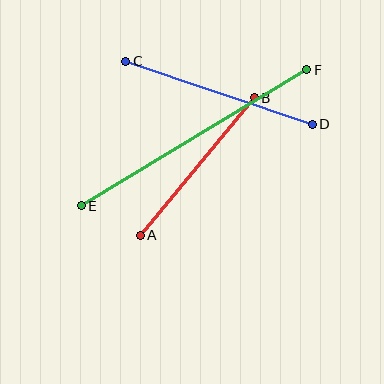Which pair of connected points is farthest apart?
Points E and F are farthest apart.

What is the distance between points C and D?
The distance is approximately 197 pixels.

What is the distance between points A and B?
The distance is approximately 179 pixels.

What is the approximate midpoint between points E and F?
The midpoint is at approximately (194, 138) pixels.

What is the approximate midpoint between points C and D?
The midpoint is at approximately (219, 93) pixels.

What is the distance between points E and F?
The distance is approximately 264 pixels.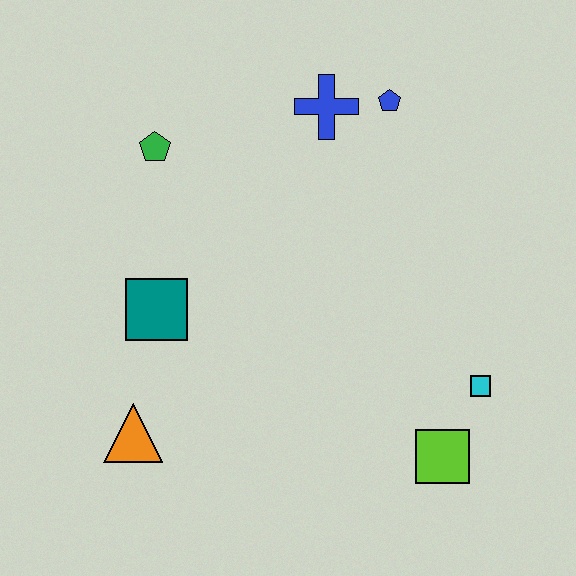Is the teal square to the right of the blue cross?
No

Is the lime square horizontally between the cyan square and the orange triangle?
Yes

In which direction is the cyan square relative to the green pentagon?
The cyan square is to the right of the green pentagon.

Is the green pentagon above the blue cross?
No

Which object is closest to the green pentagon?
The teal square is closest to the green pentagon.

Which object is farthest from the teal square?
The cyan square is farthest from the teal square.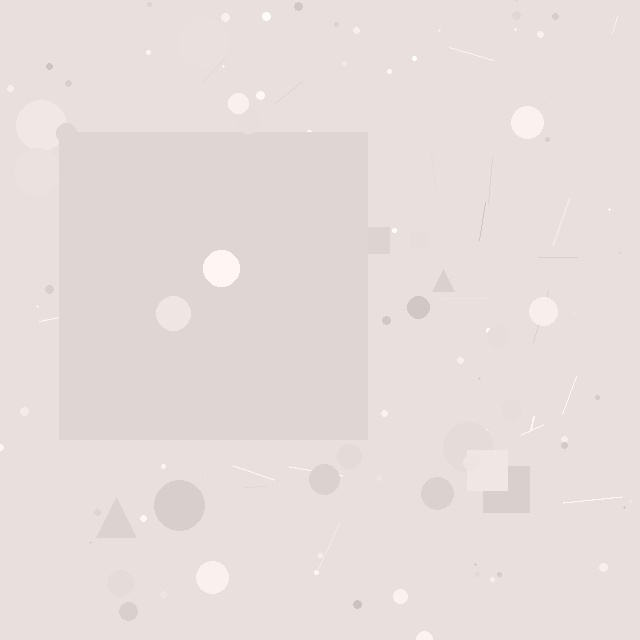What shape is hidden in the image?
A square is hidden in the image.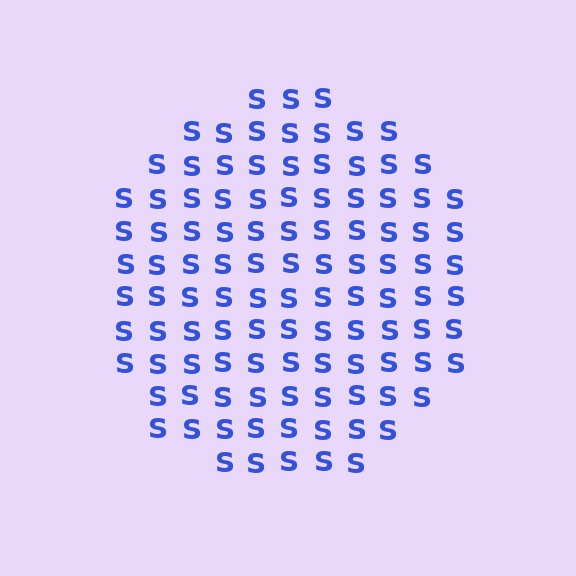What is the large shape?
The large shape is a circle.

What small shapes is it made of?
It is made of small letter S's.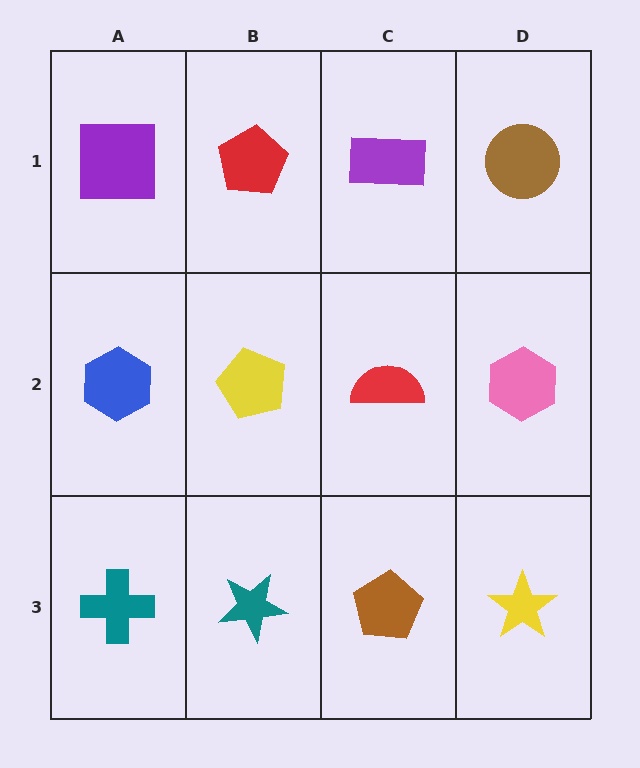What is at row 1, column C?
A purple rectangle.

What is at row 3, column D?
A yellow star.